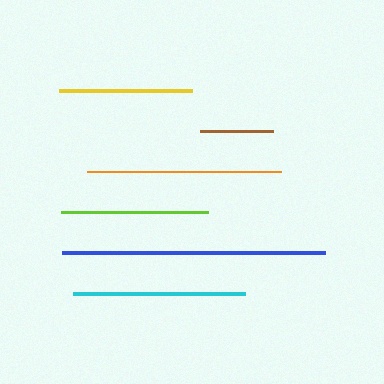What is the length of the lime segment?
The lime segment is approximately 146 pixels long.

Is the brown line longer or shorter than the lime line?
The lime line is longer than the brown line.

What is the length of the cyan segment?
The cyan segment is approximately 173 pixels long.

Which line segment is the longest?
The blue line is the longest at approximately 263 pixels.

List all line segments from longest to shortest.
From longest to shortest: blue, orange, cyan, lime, yellow, brown.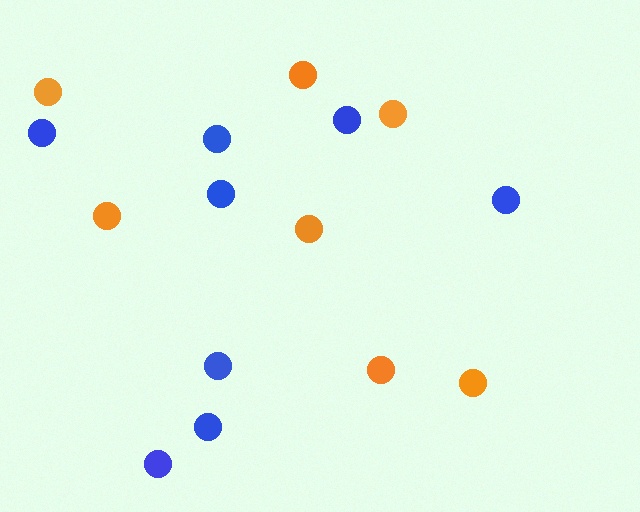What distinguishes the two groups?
There are 2 groups: one group of orange circles (7) and one group of blue circles (8).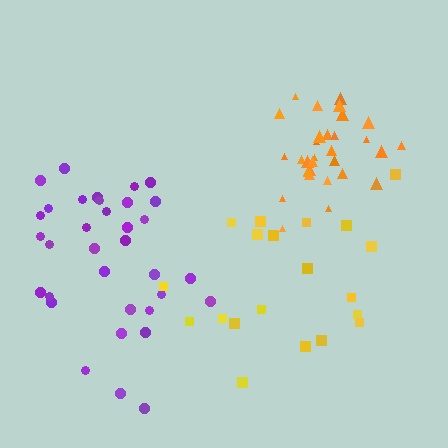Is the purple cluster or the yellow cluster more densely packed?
Purple.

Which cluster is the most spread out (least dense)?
Yellow.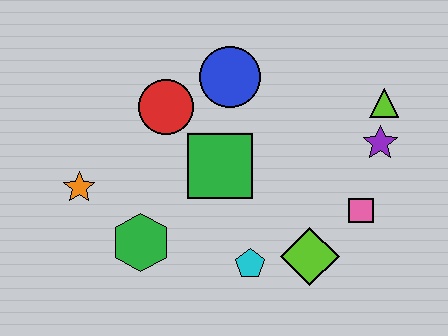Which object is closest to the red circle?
The blue circle is closest to the red circle.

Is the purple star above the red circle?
No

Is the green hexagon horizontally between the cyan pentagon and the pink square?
No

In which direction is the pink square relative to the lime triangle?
The pink square is below the lime triangle.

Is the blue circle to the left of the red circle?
No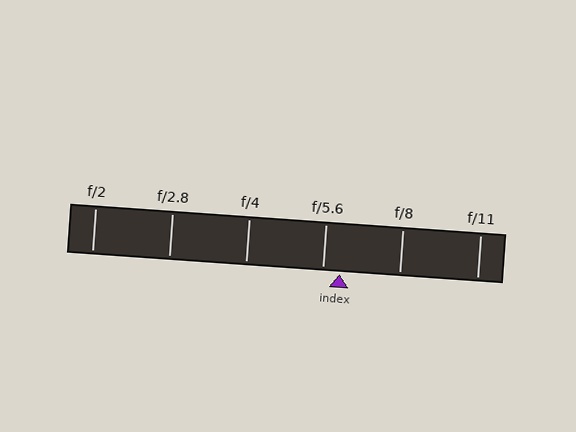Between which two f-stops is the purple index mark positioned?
The index mark is between f/5.6 and f/8.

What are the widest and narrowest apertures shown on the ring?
The widest aperture shown is f/2 and the narrowest is f/11.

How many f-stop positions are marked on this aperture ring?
There are 6 f-stop positions marked.